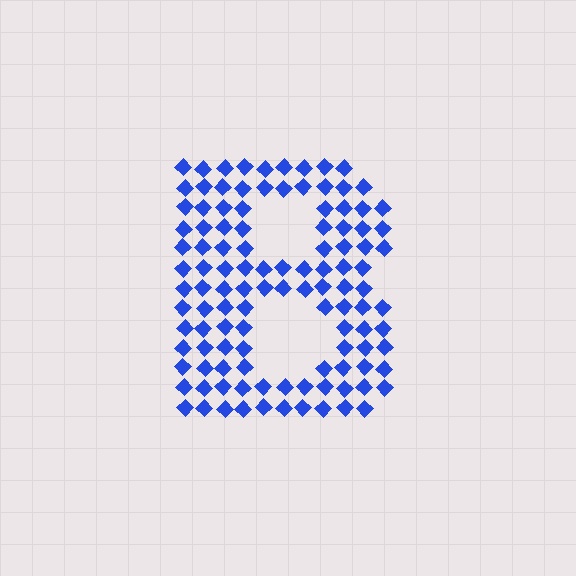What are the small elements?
The small elements are diamonds.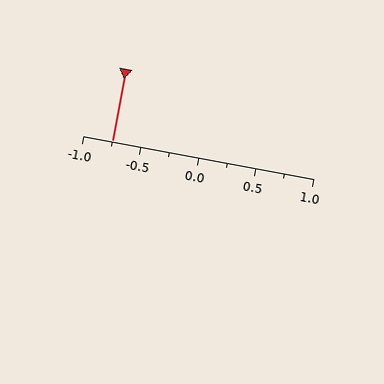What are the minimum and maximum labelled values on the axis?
The axis runs from -1.0 to 1.0.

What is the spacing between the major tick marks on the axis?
The major ticks are spaced 0.5 apart.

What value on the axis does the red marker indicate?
The marker indicates approximately -0.75.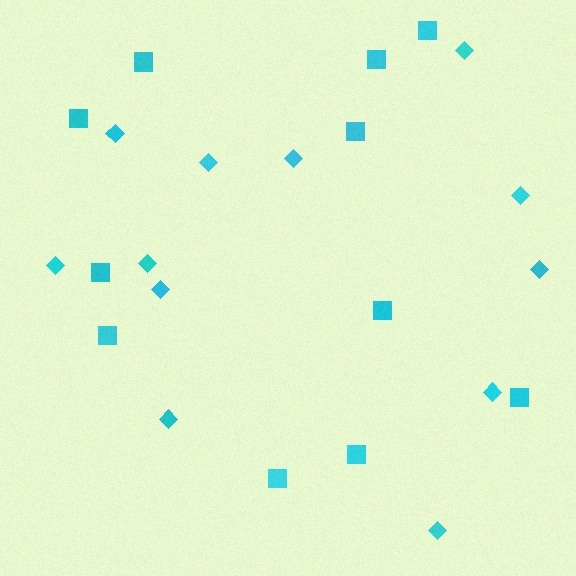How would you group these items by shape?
There are 2 groups: one group of diamonds (12) and one group of squares (11).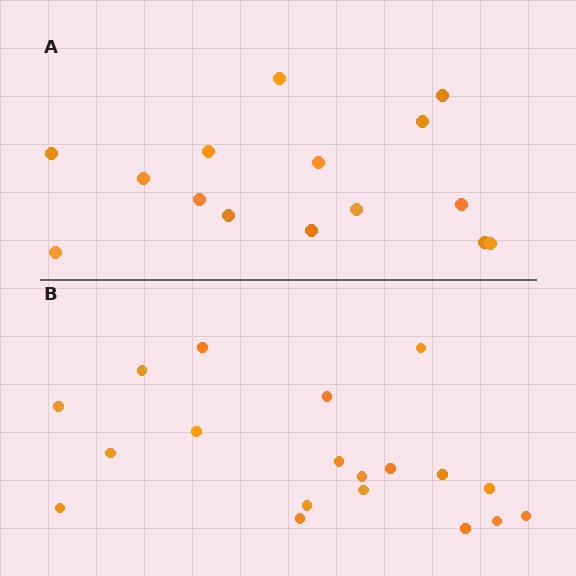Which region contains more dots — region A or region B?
Region B (the bottom region) has more dots.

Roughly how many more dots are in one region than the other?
Region B has about 4 more dots than region A.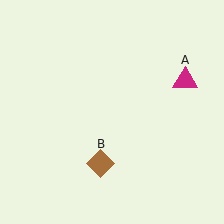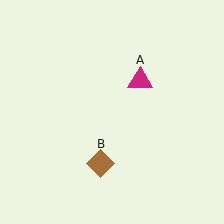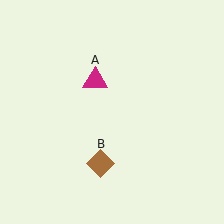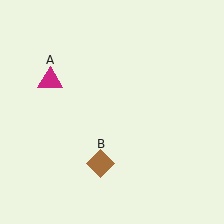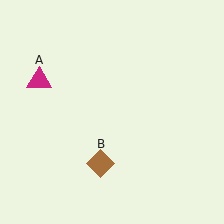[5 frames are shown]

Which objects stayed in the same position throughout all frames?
Brown diamond (object B) remained stationary.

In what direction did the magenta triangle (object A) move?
The magenta triangle (object A) moved left.